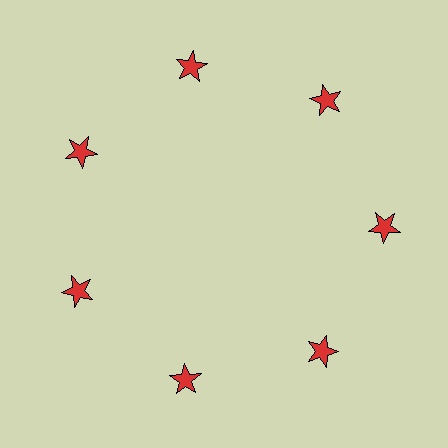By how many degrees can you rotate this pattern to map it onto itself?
The pattern maps onto itself every 51 degrees of rotation.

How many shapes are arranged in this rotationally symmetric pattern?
There are 7 shapes, arranged in 7 groups of 1.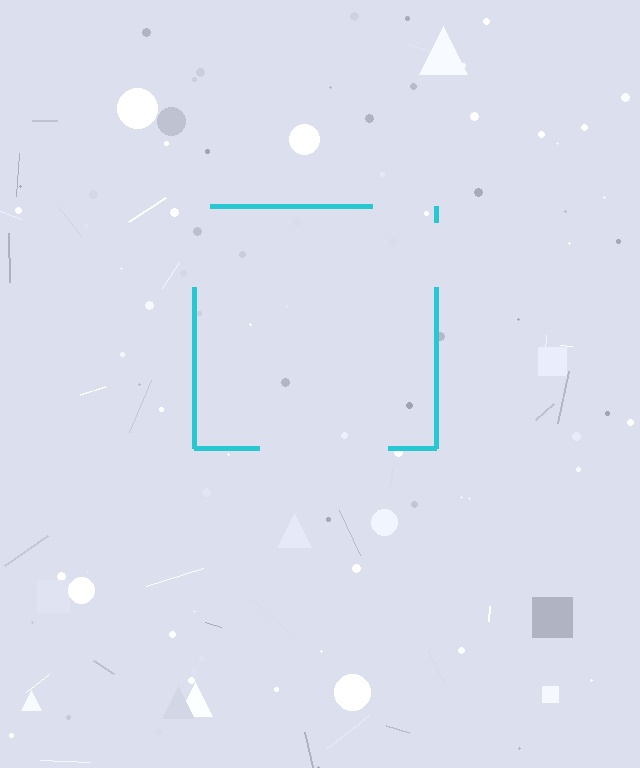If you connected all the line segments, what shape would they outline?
They would outline a square.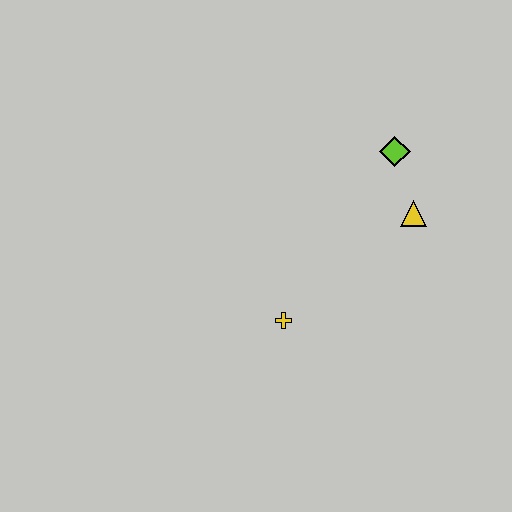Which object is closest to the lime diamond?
The yellow triangle is closest to the lime diamond.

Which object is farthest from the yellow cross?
The lime diamond is farthest from the yellow cross.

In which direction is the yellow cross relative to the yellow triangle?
The yellow cross is to the left of the yellow triangle.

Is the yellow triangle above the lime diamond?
No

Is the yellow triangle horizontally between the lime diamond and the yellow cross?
No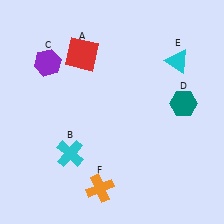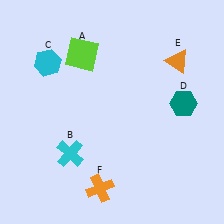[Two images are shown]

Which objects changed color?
A changed from red to lime. C changed from purple to cyan. E changed from cyan to orange.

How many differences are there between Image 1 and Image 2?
There are 3 differences between the two images.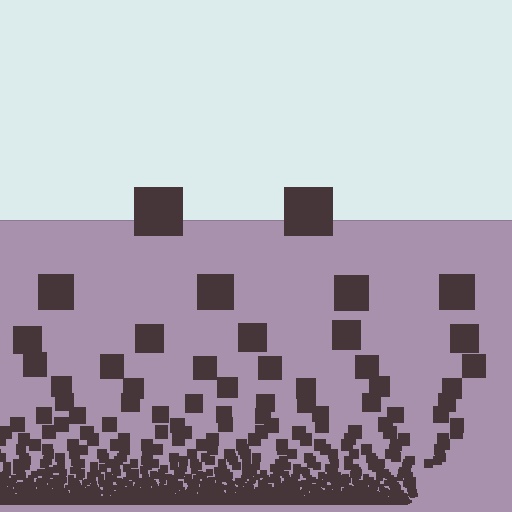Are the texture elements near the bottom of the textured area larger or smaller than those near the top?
Smaller. The gradient is inverted — elements near the bottom are smaller and denser.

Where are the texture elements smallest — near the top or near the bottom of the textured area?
Near the bottom.